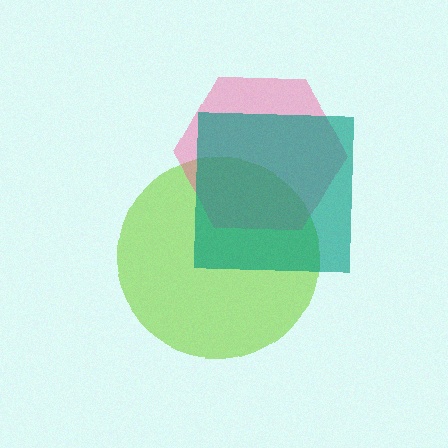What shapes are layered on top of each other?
The layered shapes are: a lime circle, a pink hexagon, a teal square.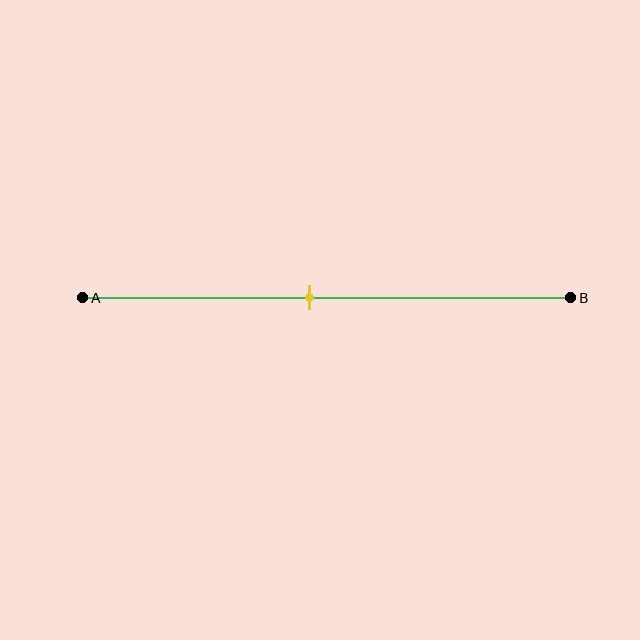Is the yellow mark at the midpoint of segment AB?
No, the mark is at about 45% from A, not at the 50% midpoint.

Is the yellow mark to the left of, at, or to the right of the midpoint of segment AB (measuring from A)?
The yellow mark is to the left of the midpoint of segment AB.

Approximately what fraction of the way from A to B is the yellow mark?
The yellow mark is approximately 45% of the way from A to B.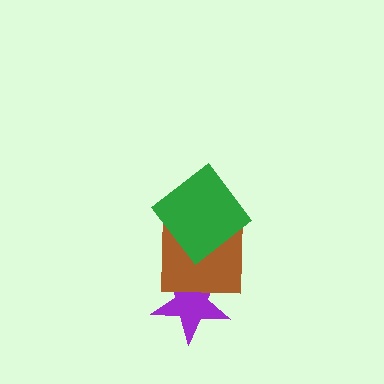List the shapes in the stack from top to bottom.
From top to bottom: the green diamond, the brown square, the purple star.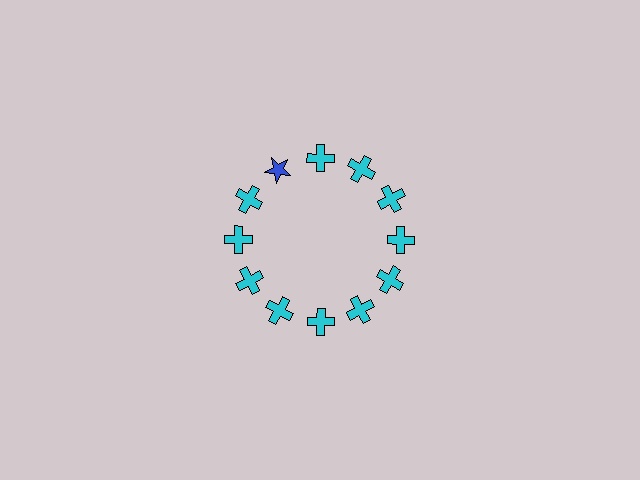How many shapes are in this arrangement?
There are 12 shapes arranged in a ring pattern.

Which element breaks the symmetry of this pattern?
The blue star at roughly the 11 o'clock position breaks the symmetry. All other shapes are cyan crosses.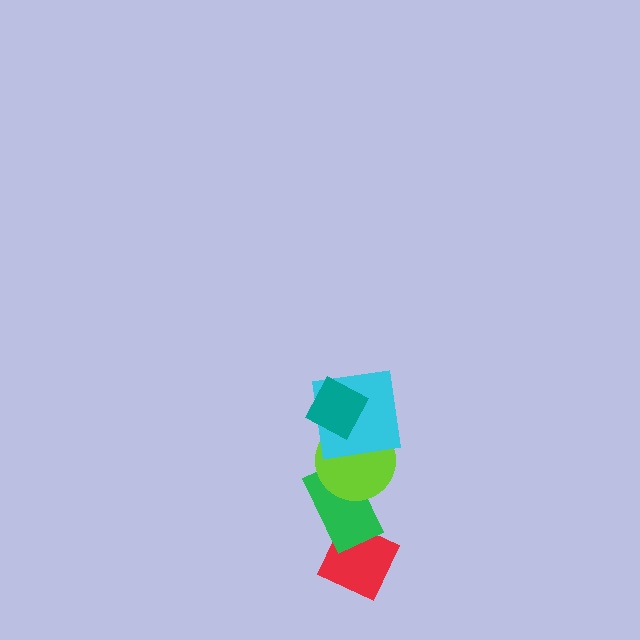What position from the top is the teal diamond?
The teal diamond is 1st from the top.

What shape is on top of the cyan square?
The teal diamond is on top of the cyan square.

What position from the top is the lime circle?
The lime circle is 3rd from the top.